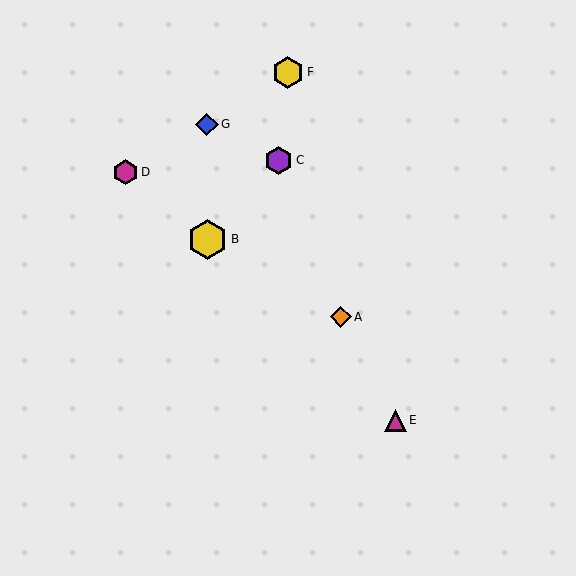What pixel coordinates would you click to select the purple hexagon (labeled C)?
Click at (279, 160) to select the purple hexagon C.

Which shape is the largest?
The yellow hexagon (labeled B) is the largest.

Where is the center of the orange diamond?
The center of the orange diamond is at (341, 317).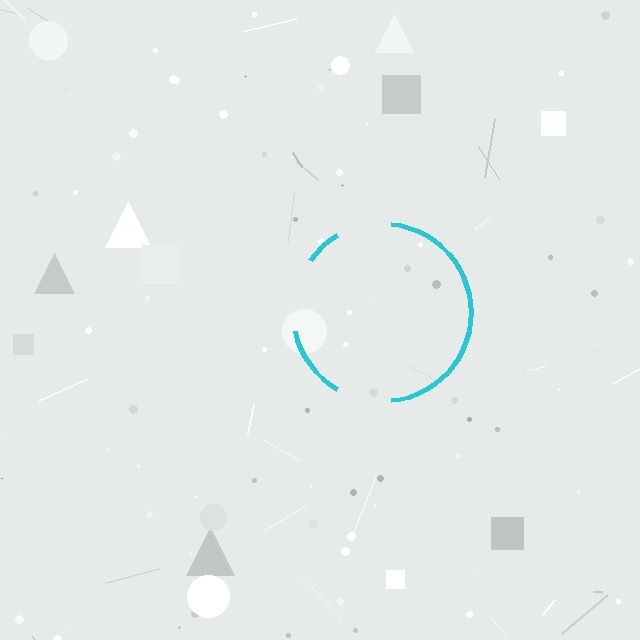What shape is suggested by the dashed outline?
The dashed outline suggests a circle.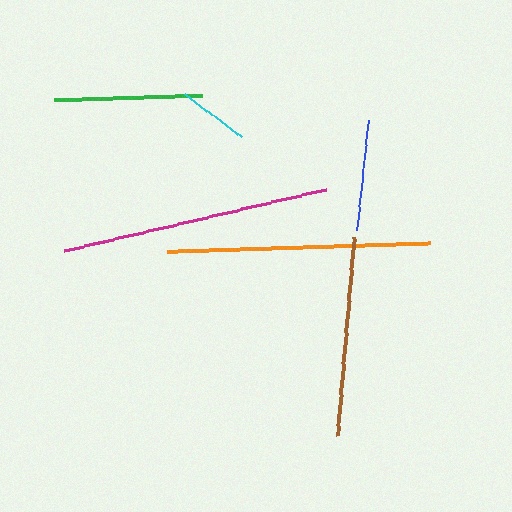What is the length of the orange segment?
The orange segment is approximately 263 pixels long.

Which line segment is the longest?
The magenta line is the longest at approximately 269 pixels.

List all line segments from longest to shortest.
From longest to shortest: magenta, orange, brown, green, blue, cyan.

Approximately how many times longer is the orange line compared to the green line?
The orange line is approximately 1.8 times the length of the green line.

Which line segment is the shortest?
The cyan line is the shortest at approximately 72 pixels.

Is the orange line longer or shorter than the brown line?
The orange line is longer than the brown line.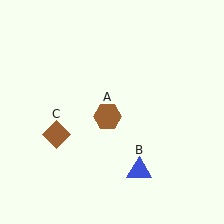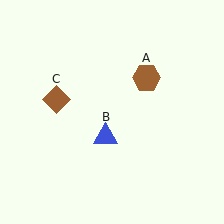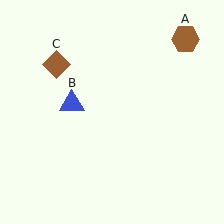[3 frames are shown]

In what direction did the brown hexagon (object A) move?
The brown hexagon (object A) moved up and to the right.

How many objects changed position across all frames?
3 objects changed position: brown hexagon (object A), blue triangle (object B), brown diamond (object C).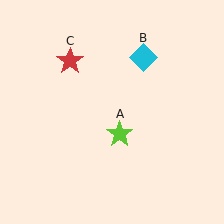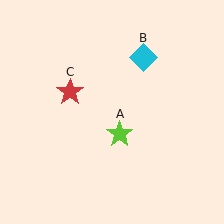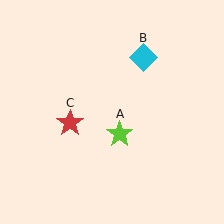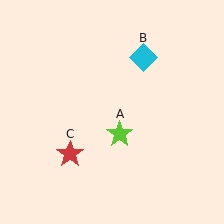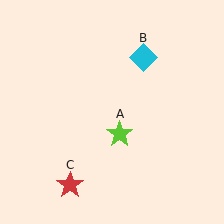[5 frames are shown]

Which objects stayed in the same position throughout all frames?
Lime star (object A) and cyan diamond (object B) remained stationary.